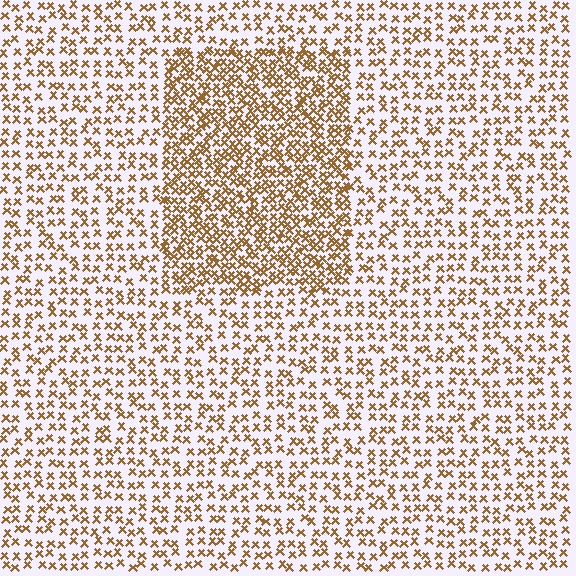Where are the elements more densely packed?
The elements are more densely packed inside the rectangle boundary.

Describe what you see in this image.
The image contains small brown elements arranged at two different densities. A rectangle-shaped region is visible where the elements are more densely packed than the surrounding area.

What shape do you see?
I see a rectangle.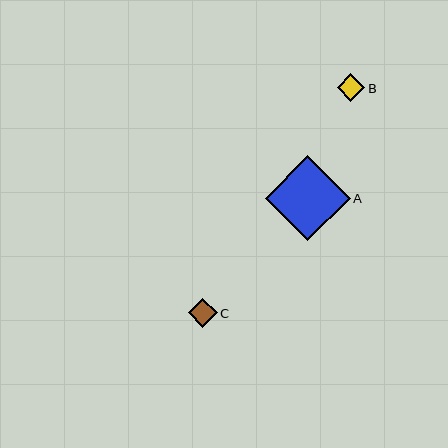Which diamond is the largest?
Diamond A is the largest with a size of approximately 84 pixels.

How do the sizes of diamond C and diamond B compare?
Diamond C and diamond B are approximately the same size.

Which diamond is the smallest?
Diamond B is the smallest with a size of approximately 28 pixels.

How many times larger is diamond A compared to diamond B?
Diamond A is approximately 3.0 times the size of diamond B.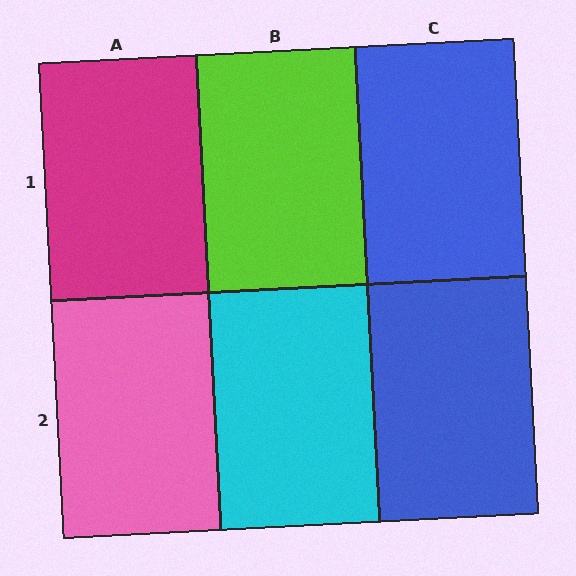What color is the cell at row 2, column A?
Pink.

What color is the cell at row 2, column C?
Blue.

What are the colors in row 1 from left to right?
Magenta, lime, blue.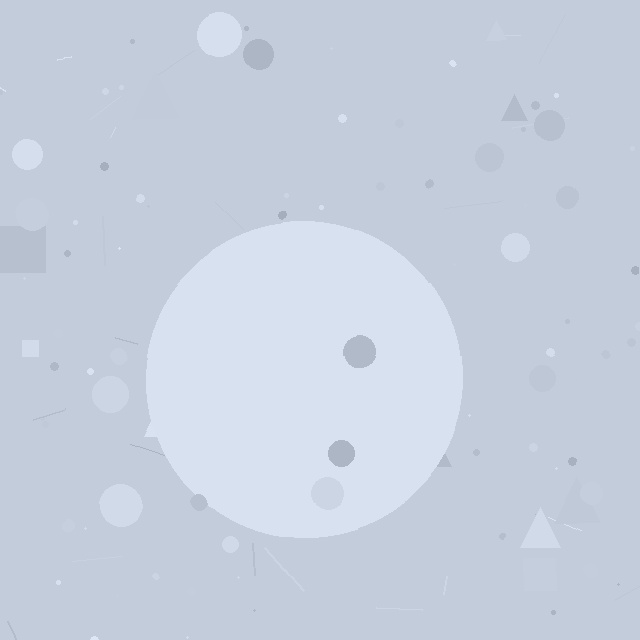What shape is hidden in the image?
A circle is hidden in the image.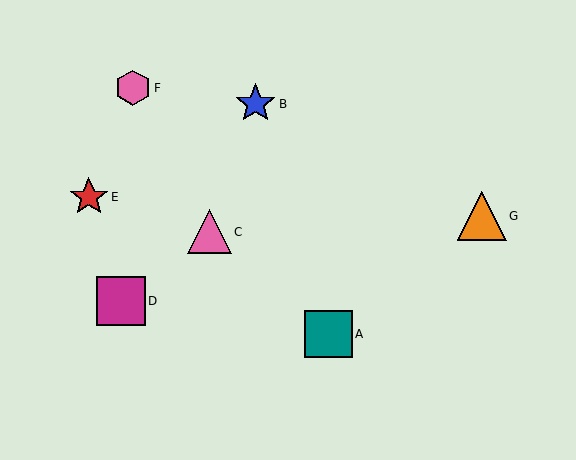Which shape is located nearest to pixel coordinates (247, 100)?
The blue star (labeled B) at (256, 104) is nearest to that location.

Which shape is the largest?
The magenta square (labeled D) is the largest.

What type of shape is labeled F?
Shape F is a pink hexagon.